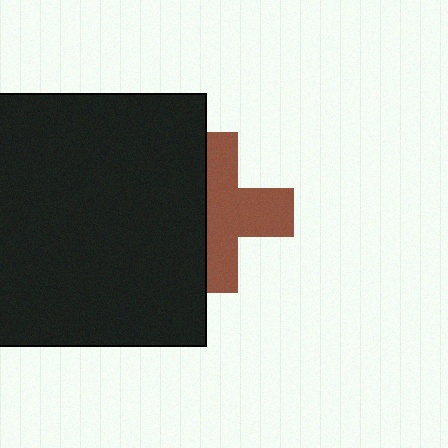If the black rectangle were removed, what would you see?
You would see the complete brown cross.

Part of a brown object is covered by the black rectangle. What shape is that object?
It is a cross.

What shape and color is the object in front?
The object in front is a black rectangle.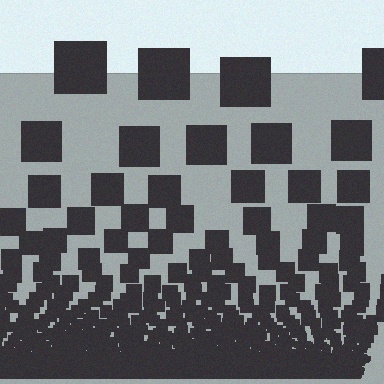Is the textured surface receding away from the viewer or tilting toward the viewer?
The surface appears to tilt toward the viewer. Texture elements get larger and sparser toward the top.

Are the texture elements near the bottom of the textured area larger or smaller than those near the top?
Smaller. The gradient is inverted — elements near the bottom are smaller and denser.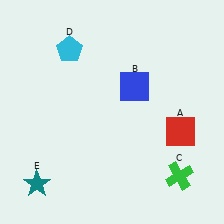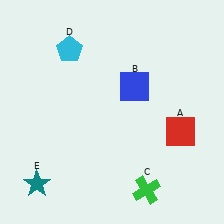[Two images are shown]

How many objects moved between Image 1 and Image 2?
1 object moved between the two images.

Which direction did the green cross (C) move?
The green cross (C) moved left.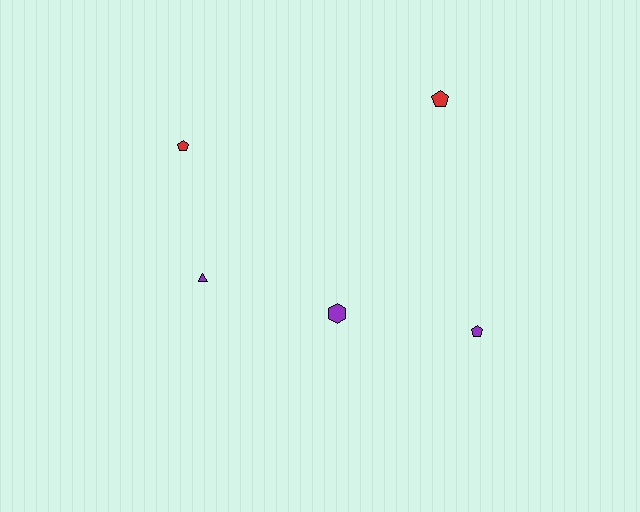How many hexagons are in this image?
There is 1 hexagon.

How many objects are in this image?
There are 5 objects.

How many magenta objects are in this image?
There are no magenta objects.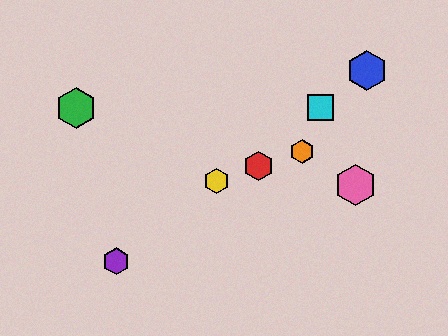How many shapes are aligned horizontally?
2 shapes (the green hexagon, the cyan square) are aligned horizontally.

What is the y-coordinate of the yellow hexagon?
The yellow hexagon is at y≈181.